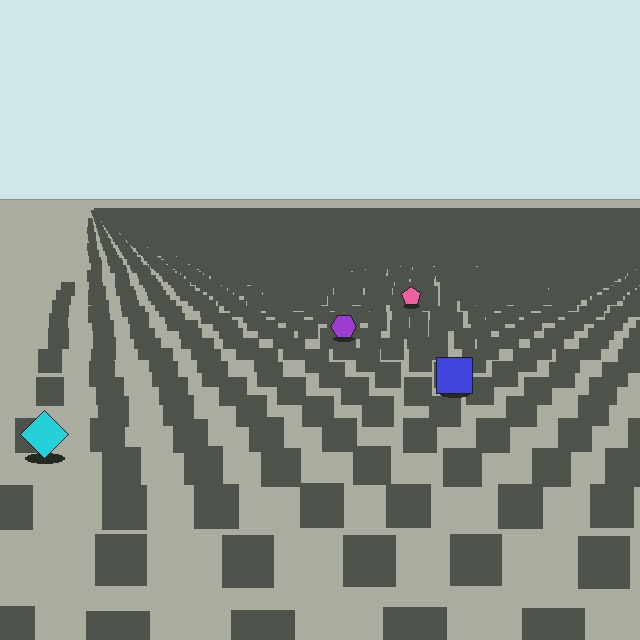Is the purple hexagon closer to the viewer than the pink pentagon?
Yes. The purple hexagon is closer — you can tell from the texture gradient: the ground texture is coarser near it.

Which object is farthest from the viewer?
The pink pentagon is farthest from the viewer. It appears smaller and the ground texture around it is denser.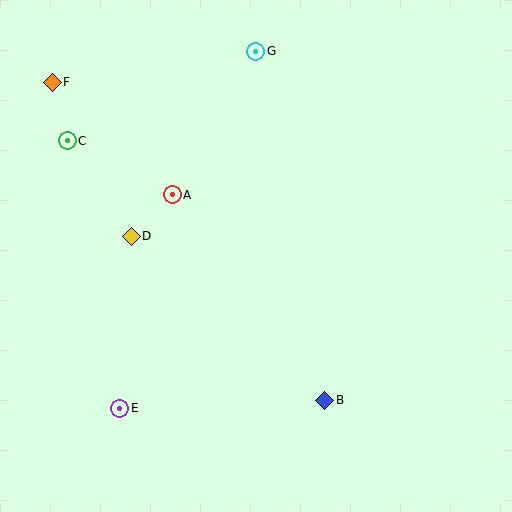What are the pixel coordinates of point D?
Point D is at (131, 236).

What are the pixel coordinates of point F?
Point F is at (52, 82).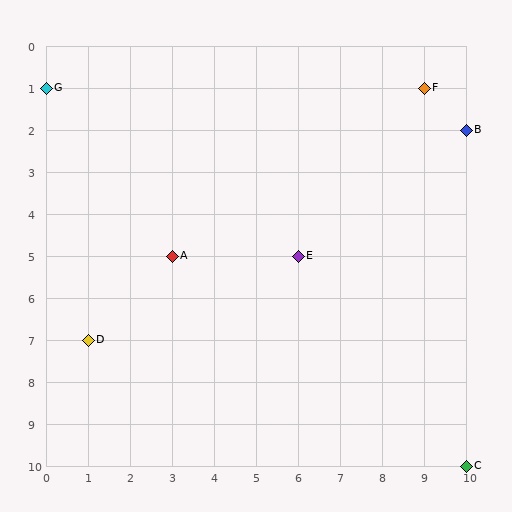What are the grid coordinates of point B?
Point B is at grid coordinates (10, 2).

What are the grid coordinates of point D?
Point D is at grid coordinates (1, 7).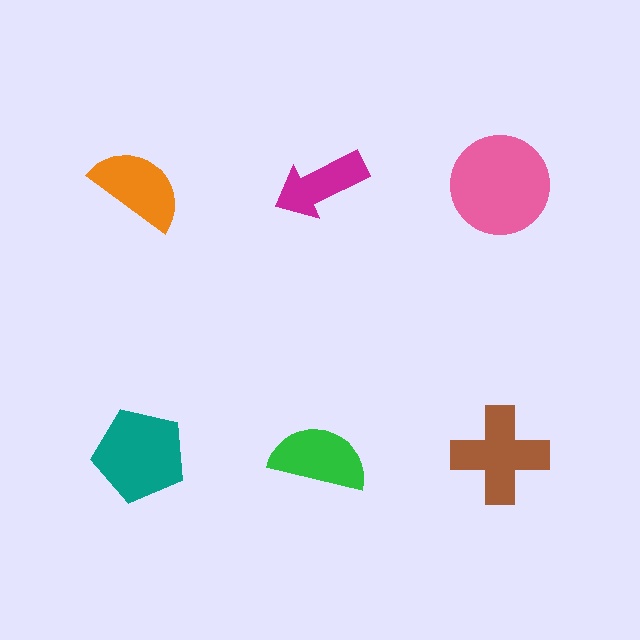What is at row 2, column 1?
A teal pentagon.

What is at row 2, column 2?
A green semicircle.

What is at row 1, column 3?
A pink circle.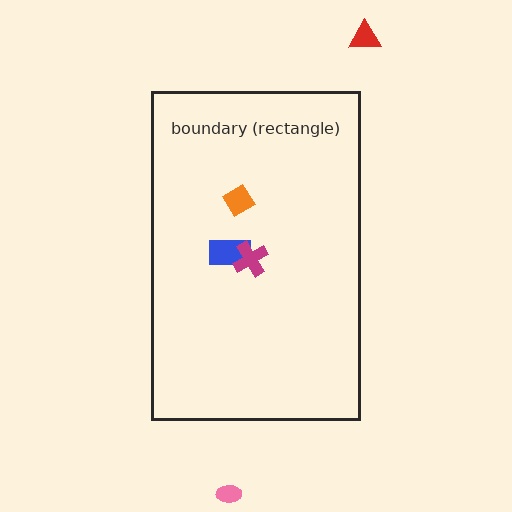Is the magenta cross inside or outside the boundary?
Inside.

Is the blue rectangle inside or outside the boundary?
Inside.